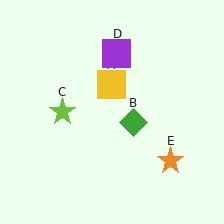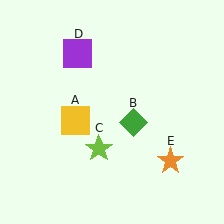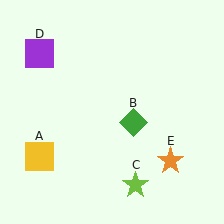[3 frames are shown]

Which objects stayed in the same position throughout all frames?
Green diamond (object B) and orange star (object E) remained stationary.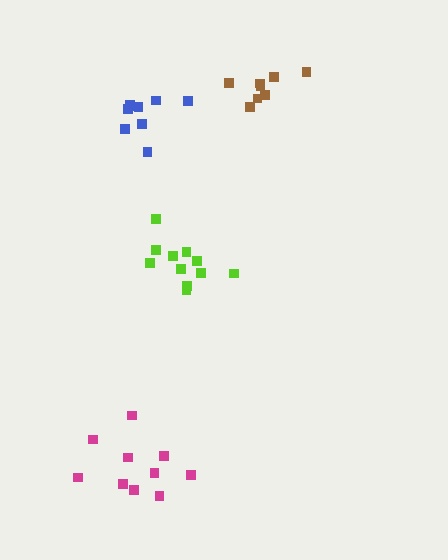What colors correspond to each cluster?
The clusters are colored: blue, brown, magenta, lime.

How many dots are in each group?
Group 1: 9 dots, Group 2: 8 dots, Group 3: 10 dots, Group 4: 11 dots (38 total).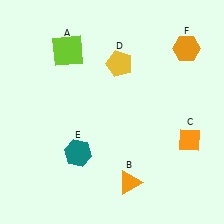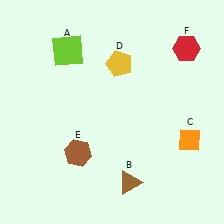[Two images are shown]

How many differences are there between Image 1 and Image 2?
There are 3 differences between the two images.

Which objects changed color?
B changed from orange to brown. E changed from teal to brown. F changed from orange to red.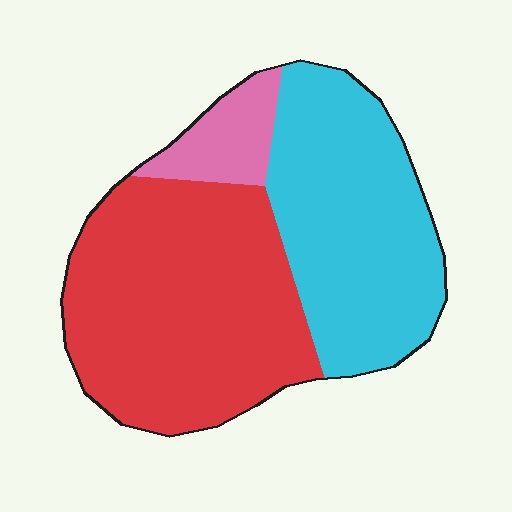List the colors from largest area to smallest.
From largest to smallest: red, cyan, pink.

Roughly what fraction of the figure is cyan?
Cyan takes up about two fifths (2/5) of the figure.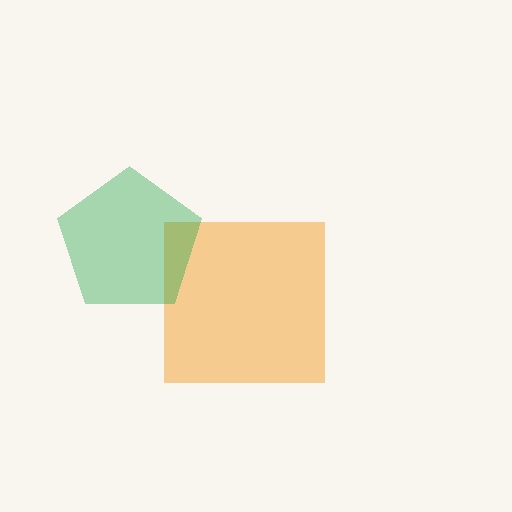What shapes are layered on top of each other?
The layered shapes are: an orange square, a green pentagon.